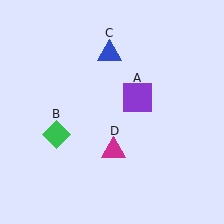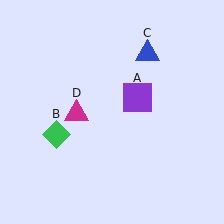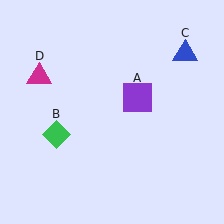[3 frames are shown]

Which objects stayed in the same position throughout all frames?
Purple square (object A) and green diamond (object B) remained stationary.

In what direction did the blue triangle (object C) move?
The blue triangle (object C) moved right.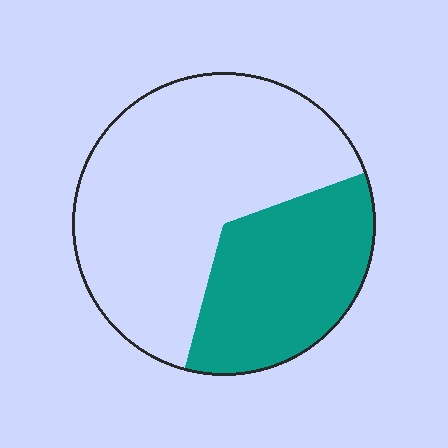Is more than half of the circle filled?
No.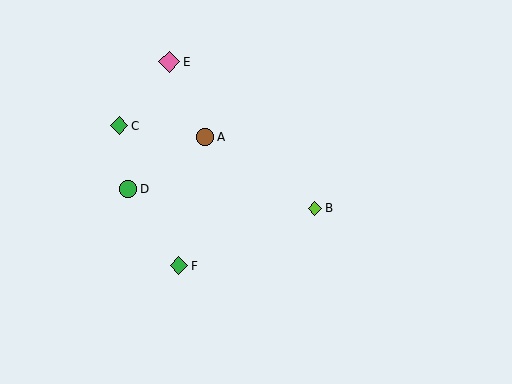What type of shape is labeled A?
Shape A is a brown circle.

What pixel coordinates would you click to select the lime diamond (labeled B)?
Click at (315, 208) to select the lime diamond B.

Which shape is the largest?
The pink diamond (labeled E) is the largest.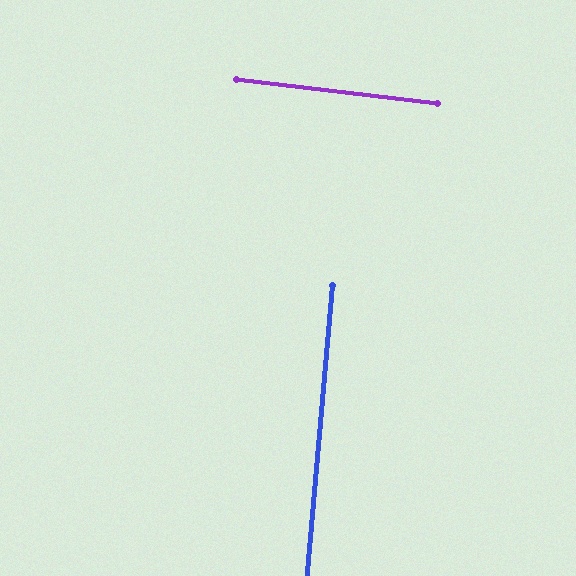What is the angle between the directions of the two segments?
Approximately 88 degrees.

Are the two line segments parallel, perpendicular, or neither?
Perpendicular — they meet at approximately 88°.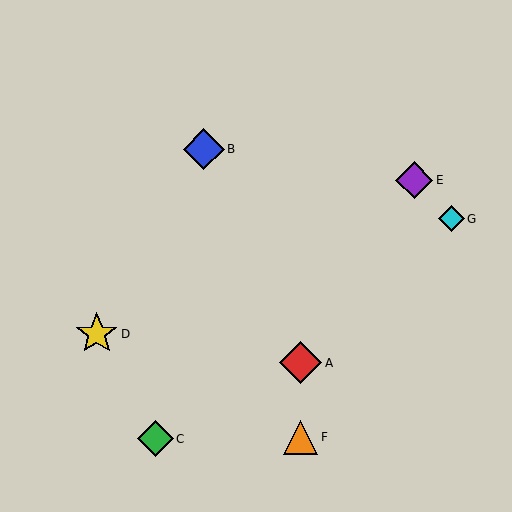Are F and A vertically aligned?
Yes, both are at x≈301.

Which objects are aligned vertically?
Objects A, F are aligned vertically.